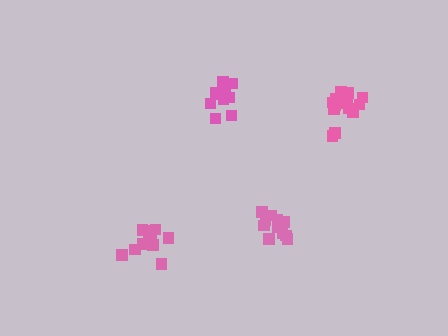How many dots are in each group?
Group 1: 12 dots, Group 2: 13 dots, Group 3: 11 dots, Group 4: 11 dots (47 total).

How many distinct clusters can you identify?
There are 4 distinct clusters.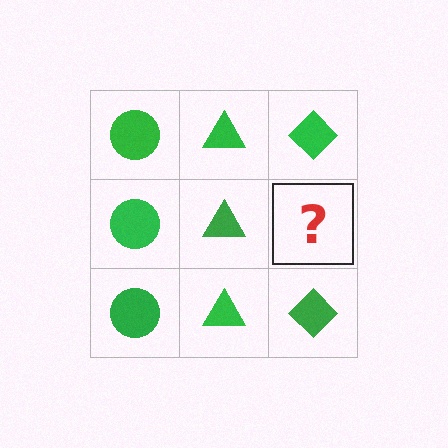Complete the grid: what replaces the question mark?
The question mark should be replaced with a green diamond.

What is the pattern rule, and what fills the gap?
The rule is that each column has a consistent shape. The gap should be filled with a green diamond.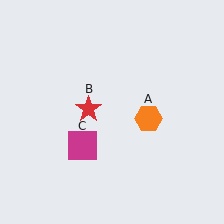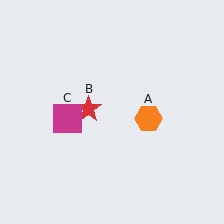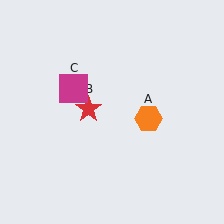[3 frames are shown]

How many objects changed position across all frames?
1 object changed position: magenta square (object C).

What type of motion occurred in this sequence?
The magenta square (object C) rotated clockwise around the center of the scene.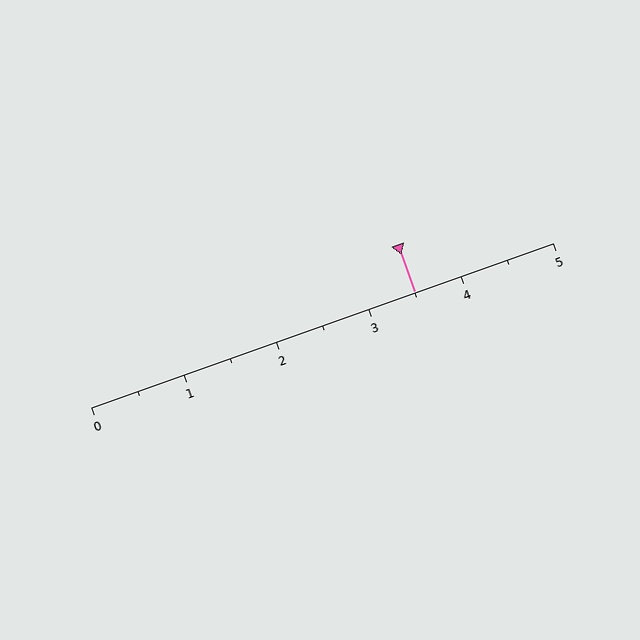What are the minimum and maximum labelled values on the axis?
The axis runs from 0 to 5.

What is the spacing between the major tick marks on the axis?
The major ticks are spaced 1 apart.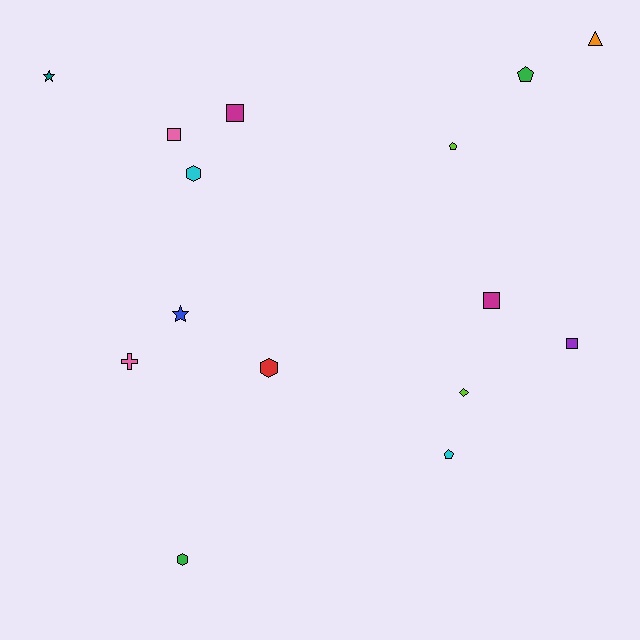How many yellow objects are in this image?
There are no yellow objects.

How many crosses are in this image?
There is 1 cross.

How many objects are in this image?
There are 15 objects.